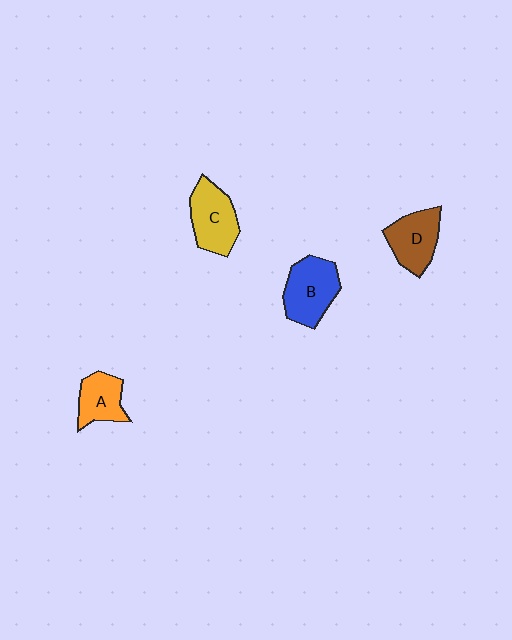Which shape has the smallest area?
Shape A (orange).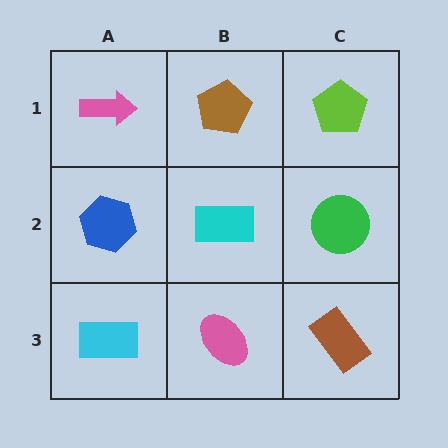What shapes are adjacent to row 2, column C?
A lime pentagon (row 1, column C), a brown rectangle (row 3, column C), a cyan rectangle (row 2, column B).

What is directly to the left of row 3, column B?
A cyan rectangle.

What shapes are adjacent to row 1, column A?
A blue hexagon (row 2, column A), a brown pentagon (row 1, column B).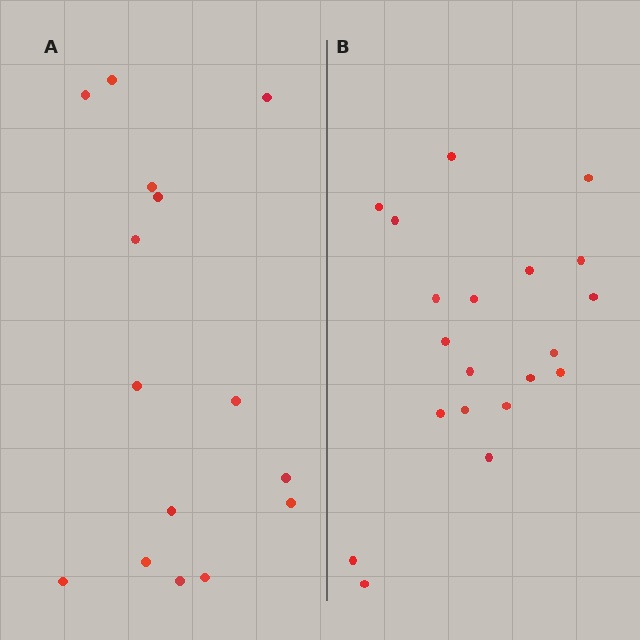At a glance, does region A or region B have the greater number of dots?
Region B (the right region) has more dots.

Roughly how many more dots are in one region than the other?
Region B has about 5 more dots than region A.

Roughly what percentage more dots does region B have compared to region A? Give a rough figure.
About 35% more.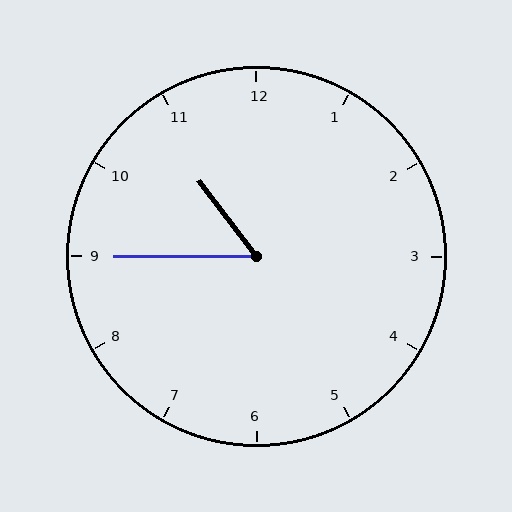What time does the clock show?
10:45.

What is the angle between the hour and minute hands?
Approximately 52 degrees.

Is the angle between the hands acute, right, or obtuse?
It is acute.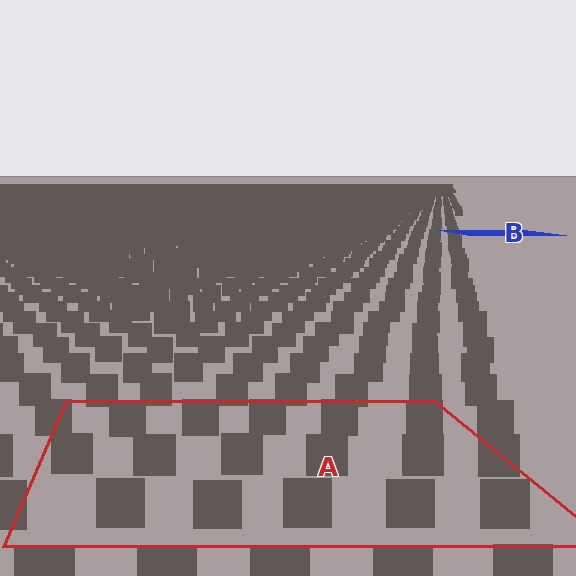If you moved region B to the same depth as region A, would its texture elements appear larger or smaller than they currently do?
They would appear larger. At a closer depth, the same texture elements are projected at a bigger on-screen size.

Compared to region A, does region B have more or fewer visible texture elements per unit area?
Region B has more texture elements per unit area — they are packed more densely because it is farther away.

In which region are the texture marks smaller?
The texture marks are smaller in region B, because it is farther away.